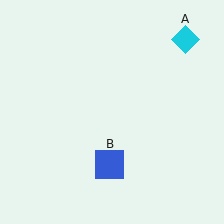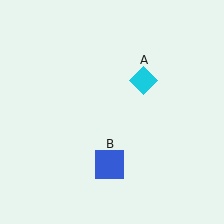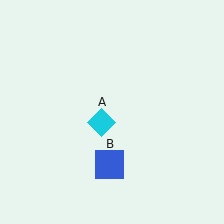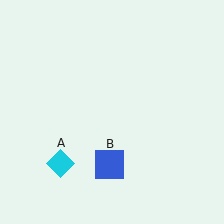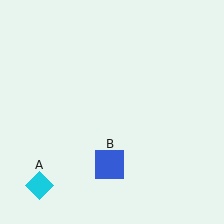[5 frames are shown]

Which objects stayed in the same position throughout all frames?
Blue square (object B) remained stationary.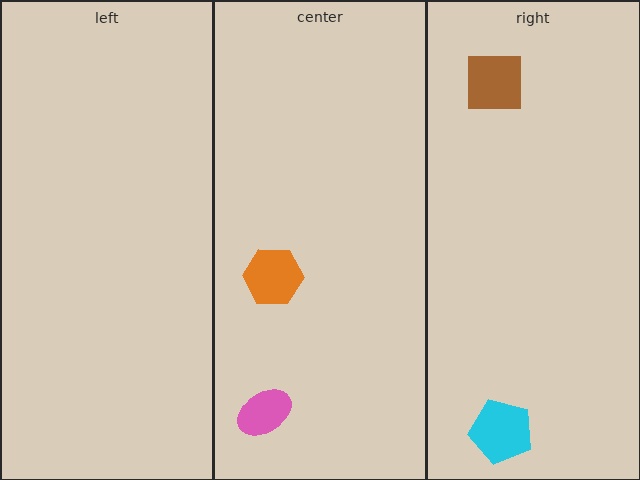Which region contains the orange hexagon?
The center region.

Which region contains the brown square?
The right region.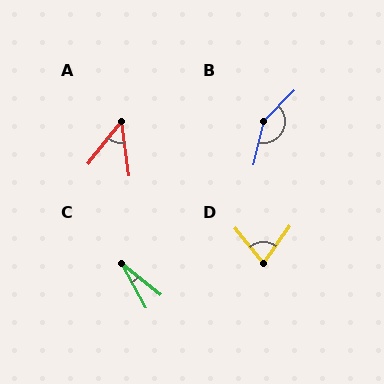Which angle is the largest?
B, at approximately 148 degrees.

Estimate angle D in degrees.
Approximately 75 degrees.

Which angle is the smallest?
C, at approximately 23 degrees.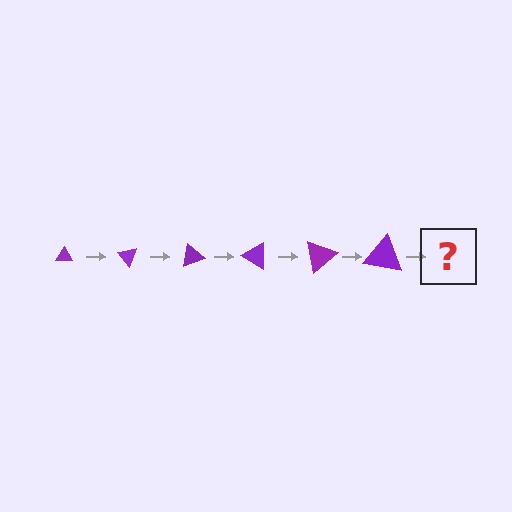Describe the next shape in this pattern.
It should be a triangle, larger than the previous one and rotated 300 degrees from the start.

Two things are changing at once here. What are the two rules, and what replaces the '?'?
The two rules are that the triangle grows larger each step and it rotates 50 degrees each step. The '?' should be a triangle, larger than the previous one and rotated 300 degrees from the start.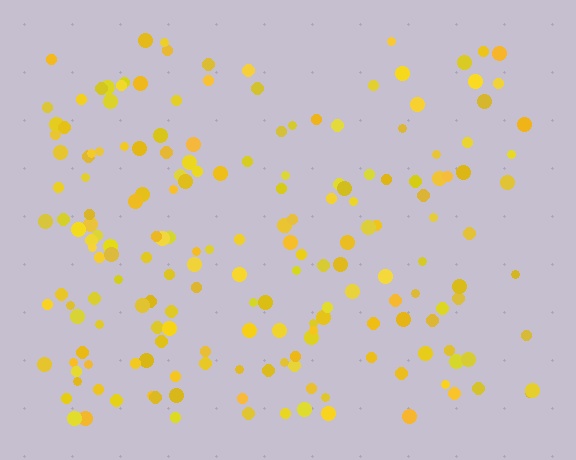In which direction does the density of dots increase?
From right to left, with the left side densest.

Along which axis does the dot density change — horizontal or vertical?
Horizontal.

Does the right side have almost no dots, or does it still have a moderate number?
Still a moderate number, just noticeably fewer than the left.